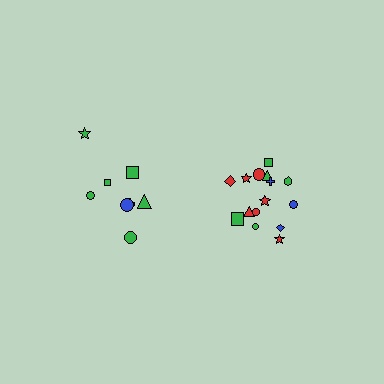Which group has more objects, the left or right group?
The right group.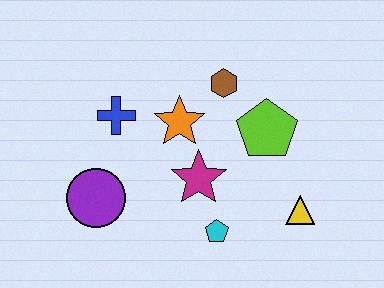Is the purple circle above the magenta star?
No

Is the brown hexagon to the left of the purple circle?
No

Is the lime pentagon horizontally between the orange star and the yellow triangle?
Yes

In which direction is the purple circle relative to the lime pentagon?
The purple circle is to the left of the lime pentagon.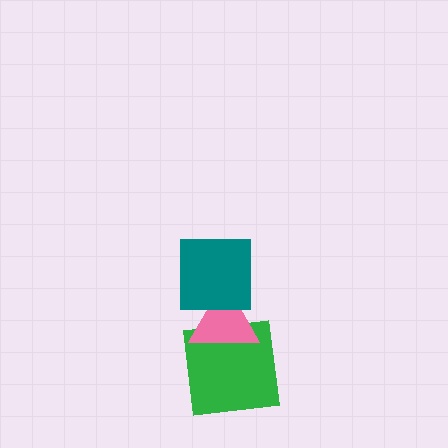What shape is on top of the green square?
The pink triangle is on top of the green square.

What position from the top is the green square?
The green square is 3rd from the top.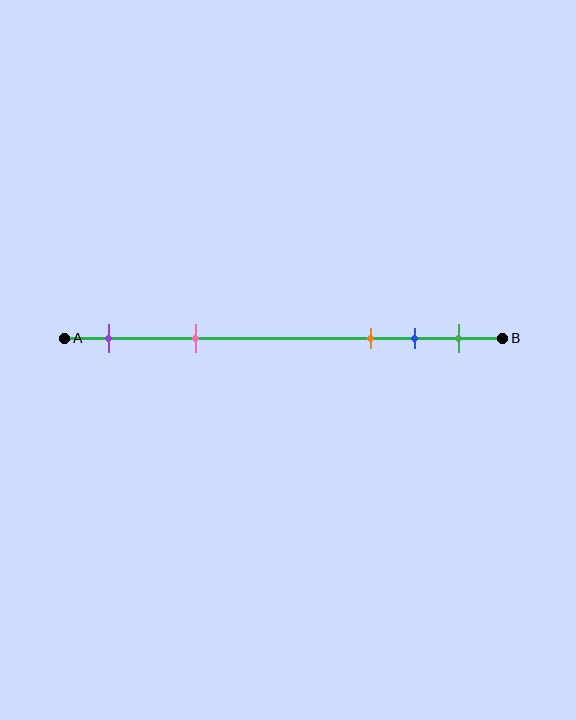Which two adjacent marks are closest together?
The blue and green marks are the closest adjacent pair.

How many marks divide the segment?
There are 5 marks dividing the segment.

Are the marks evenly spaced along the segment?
No, the marks are not evenly spaced.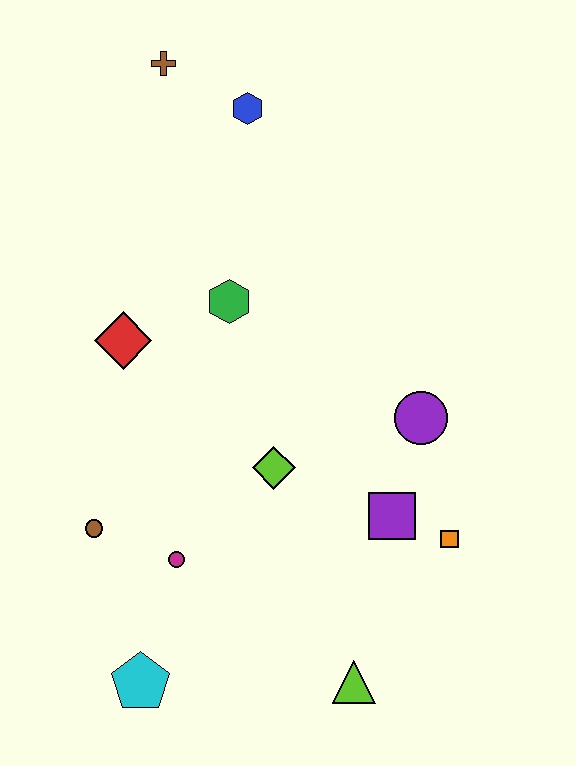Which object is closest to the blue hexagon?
The brown cross is closest to the blue hexagon.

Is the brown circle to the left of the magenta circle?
Yes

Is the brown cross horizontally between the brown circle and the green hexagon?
Yes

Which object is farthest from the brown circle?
The brown cross is farthest from the brown circle.